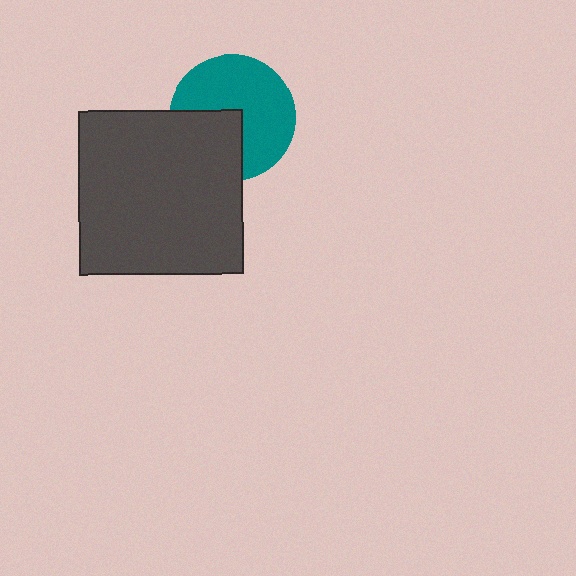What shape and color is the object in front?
The object in front is a dark gray square.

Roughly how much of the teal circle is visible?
Most of it is visible (roughly 65%).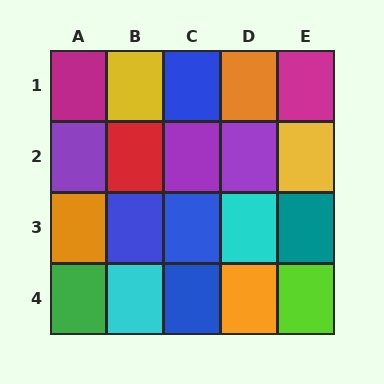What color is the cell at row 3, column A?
Orange.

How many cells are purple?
3 cells are purple.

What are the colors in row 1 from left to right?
Magenta, yellow, blue, orange, magenta.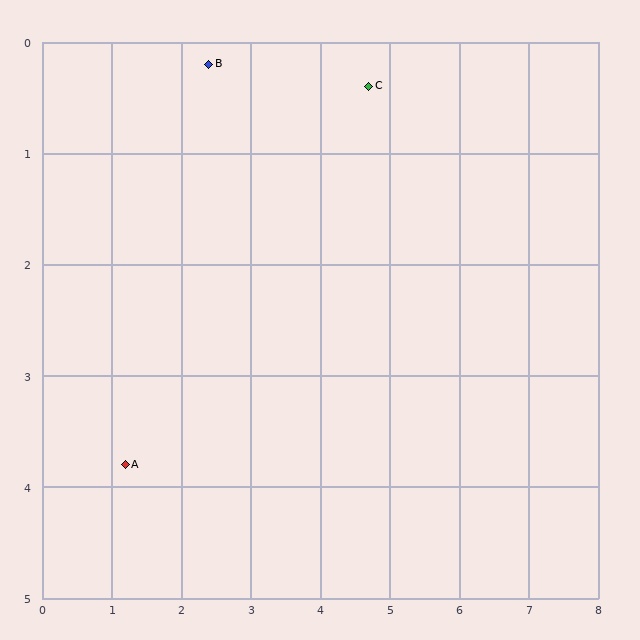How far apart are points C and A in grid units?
Points C and A are about 4.9 grid units apart.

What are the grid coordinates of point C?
Point C is at approximately (4.7, 0.4).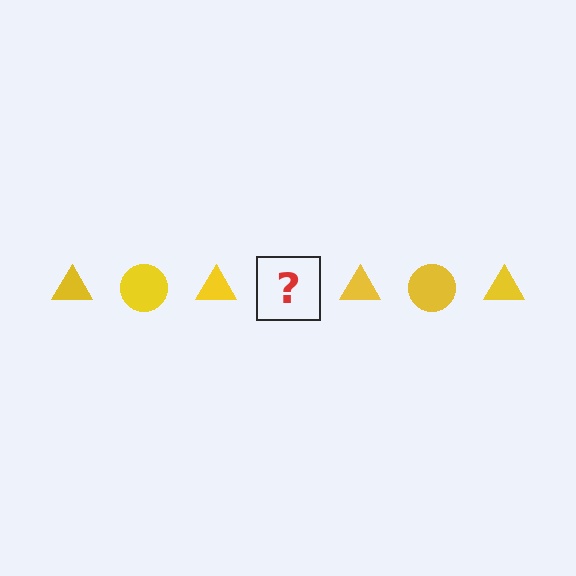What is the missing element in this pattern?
The missing element is a yellow circle.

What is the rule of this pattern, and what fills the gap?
The rule is that the pattern cycles through triangle, circle shapes in yellow. The gap should be filled with a yellow circle.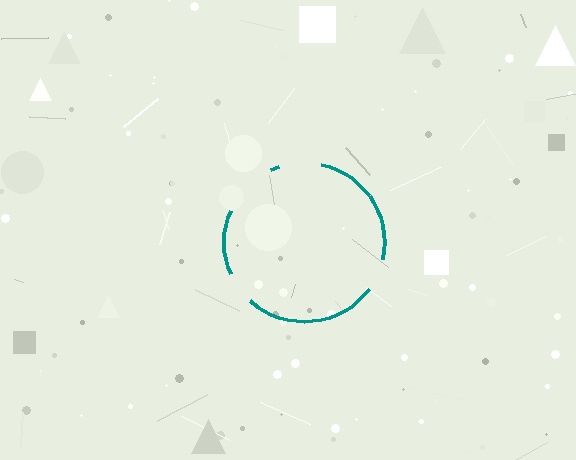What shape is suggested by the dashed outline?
The dashed outline suggests a circle.